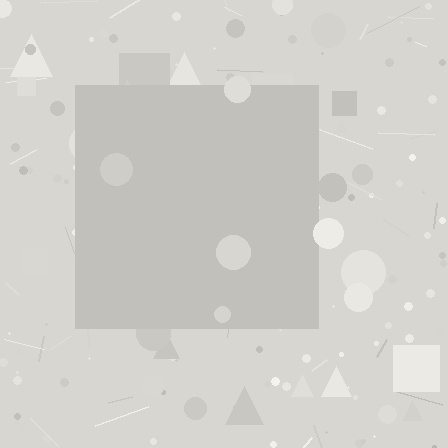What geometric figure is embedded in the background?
A square is embedded in the background.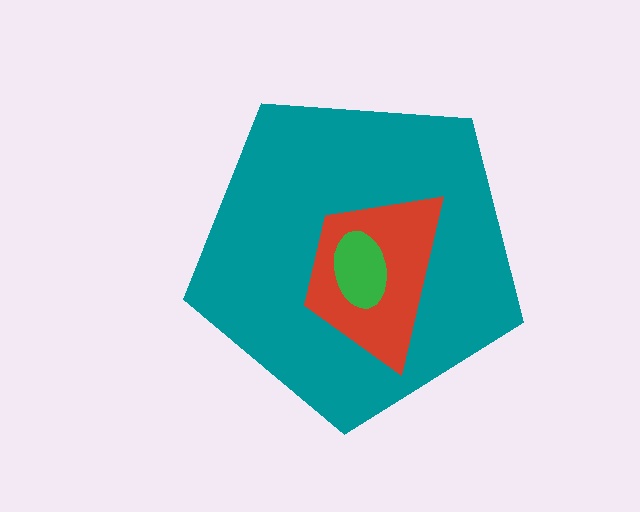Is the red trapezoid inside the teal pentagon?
Yes.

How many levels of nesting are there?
3.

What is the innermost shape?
The green ellipse.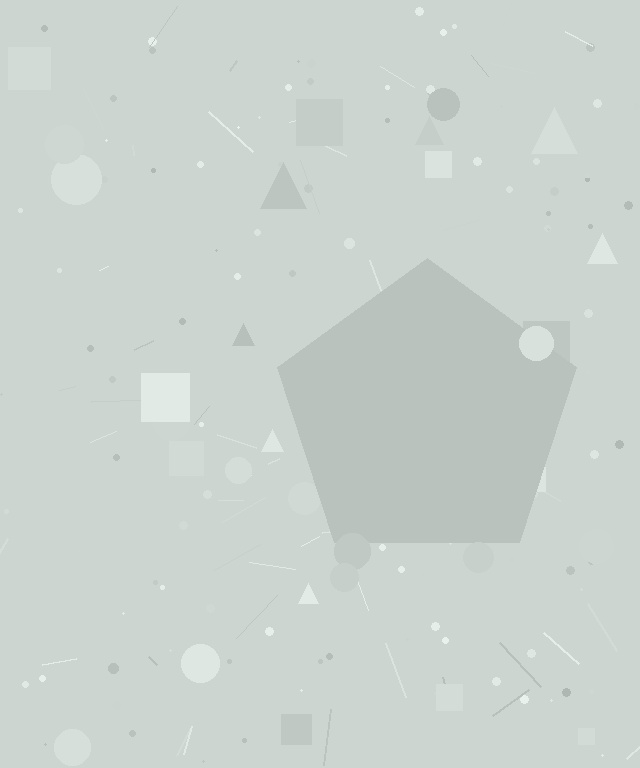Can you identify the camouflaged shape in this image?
The camouflaged shape is a pentagon.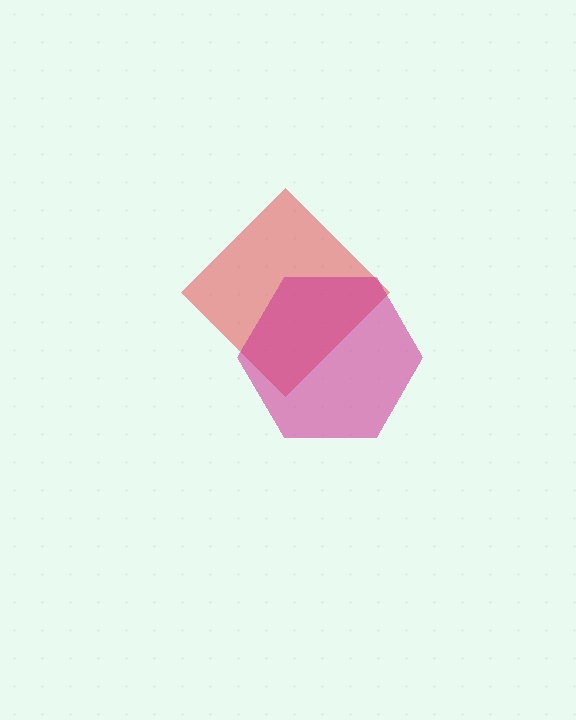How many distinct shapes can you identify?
There are 2 distinct shapes: a red diamond, a magenta hexagon.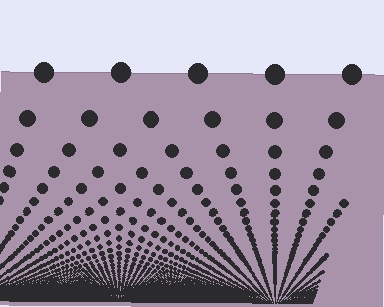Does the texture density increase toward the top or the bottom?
Density increases toward the bottom.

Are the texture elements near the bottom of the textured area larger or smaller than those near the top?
Smaller. The gradient is inverted — elements near the bottom are smaller and denser.